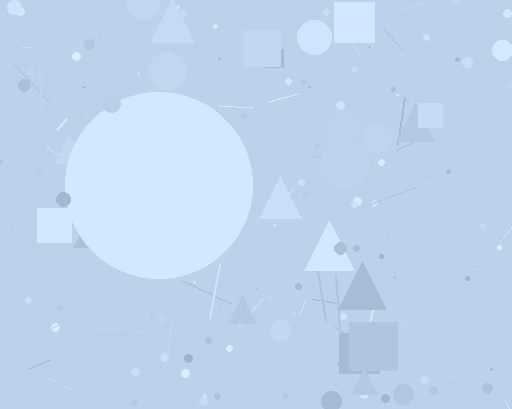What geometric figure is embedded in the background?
A circle is embedded in the background.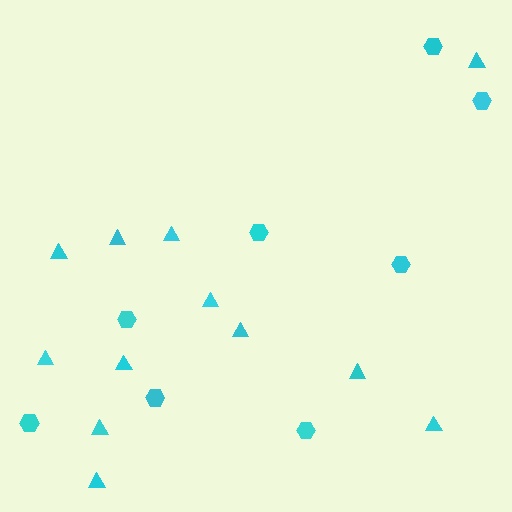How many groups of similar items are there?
There are 2 groups: one group of triangles (12) and one group of hexagons (8).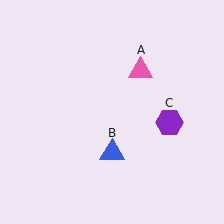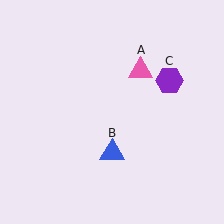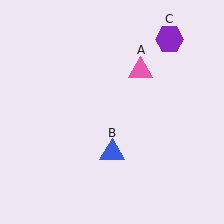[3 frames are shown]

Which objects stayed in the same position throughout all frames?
Pink triangle (object A) and blue triangle (object B) remained stationary.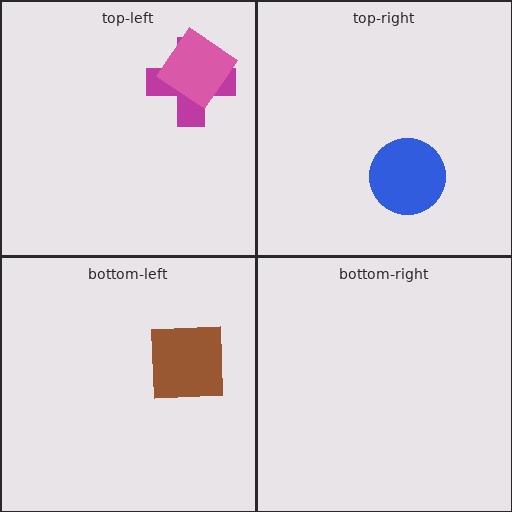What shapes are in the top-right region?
The blue circle.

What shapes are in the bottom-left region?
The brown square.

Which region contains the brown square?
The bottom-left region.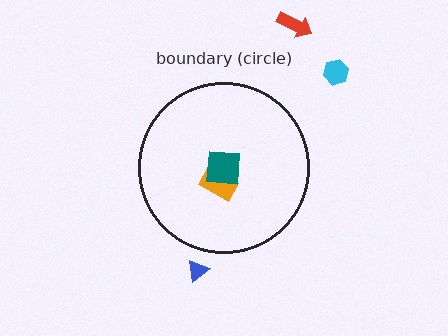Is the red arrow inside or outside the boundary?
Outside.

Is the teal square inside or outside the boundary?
Inside.